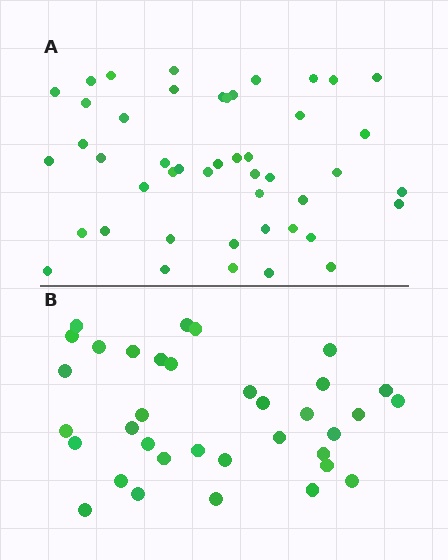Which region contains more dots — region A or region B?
Region A (the top region) has more dots.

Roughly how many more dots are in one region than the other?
Region A has roughly 12 or so more dots than region B.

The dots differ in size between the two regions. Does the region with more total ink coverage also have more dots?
No. Region B has more total ink coverage because its dots are larger, but region A actually contains more individual dots. Total area can be misleading — the number of items is what matters here.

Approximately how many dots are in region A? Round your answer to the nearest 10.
About 50 dots. (The exact count is 46, which rounds to 50.)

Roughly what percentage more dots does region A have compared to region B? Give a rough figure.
About 30% more.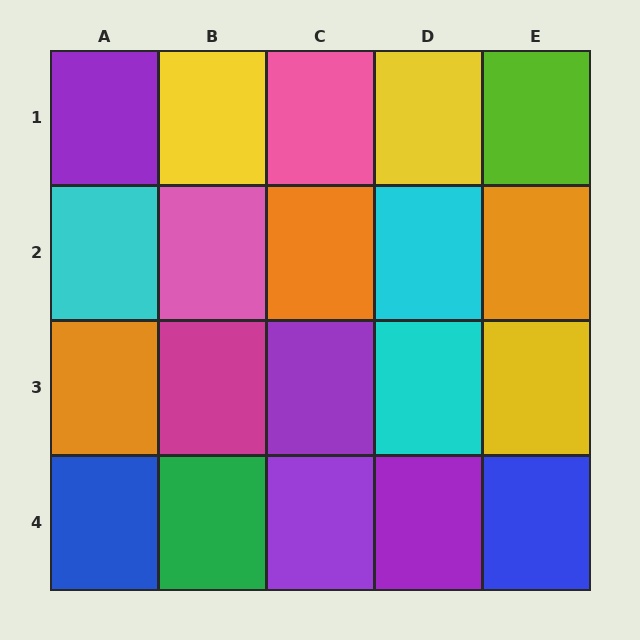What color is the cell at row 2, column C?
Orange.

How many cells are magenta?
1 cell is magenta.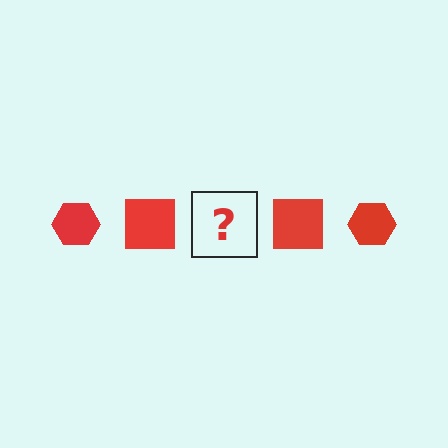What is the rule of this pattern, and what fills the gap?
The rule is that the pattern cycles through hexagon, square shapes in red. The gap should be filled with a red hexagon.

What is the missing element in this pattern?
The missing element is a red hexagon.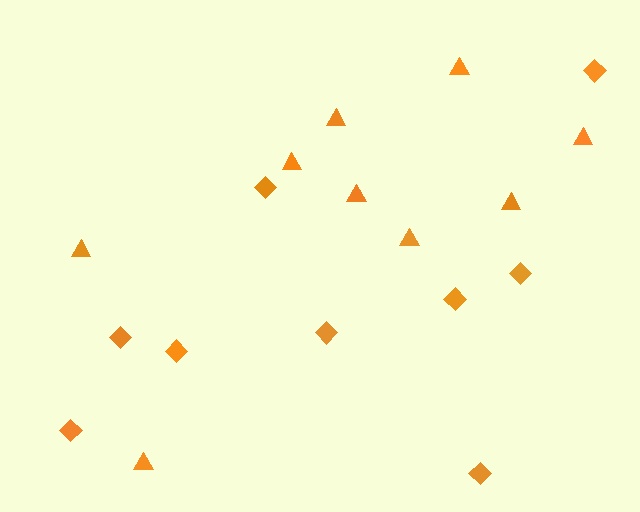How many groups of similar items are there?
There are 2 groups: one group of triangles (9) and one group of diamonds (9).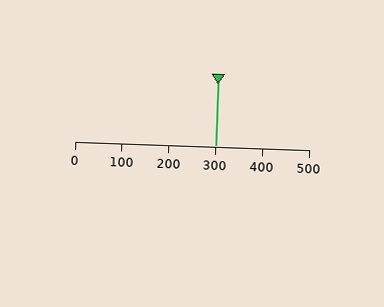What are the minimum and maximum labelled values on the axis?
The axis runs from 0 to 500.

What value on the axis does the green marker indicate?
The marker indicates approximately 300.